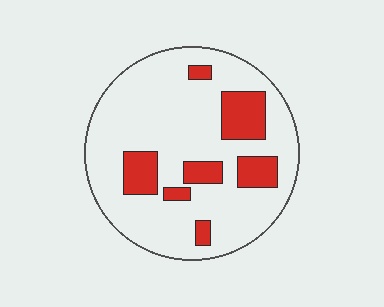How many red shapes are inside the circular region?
7.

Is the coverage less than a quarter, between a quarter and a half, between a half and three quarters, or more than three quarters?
Less than a quarter.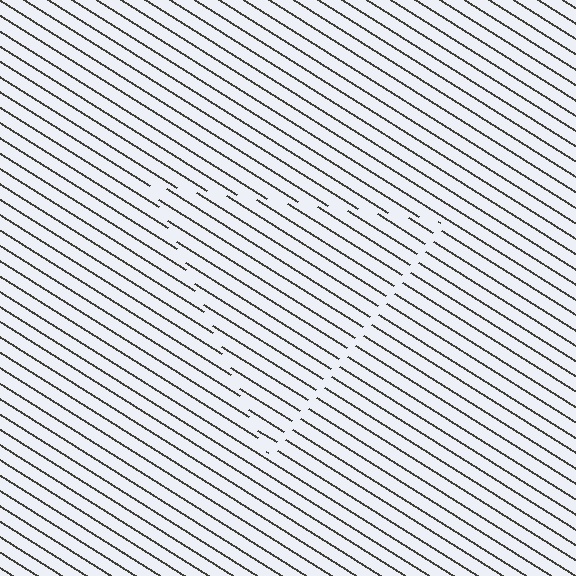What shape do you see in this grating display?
An illusory triangle. The interior of the shape contains the same grating, shifted by half a period — the contour is defined by the phase discontinuity where line-ends from the inner and outer gratings abut.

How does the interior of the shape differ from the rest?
The interior of the shape contains the same grating, shifted by half a period — the contour is defined by the phase discontinuity where line-ends from the inner and outer gratings abut.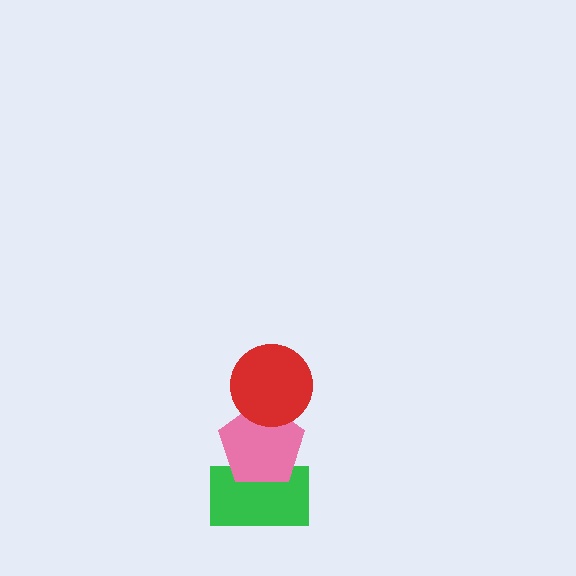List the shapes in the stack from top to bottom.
From top to bottom: the red circle, the pink pentagon, the green rectangle.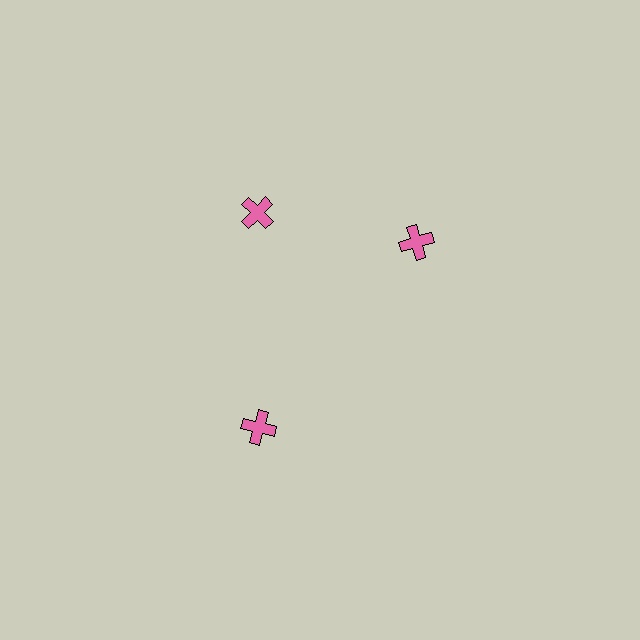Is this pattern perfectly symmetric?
No. The 3 pink crosses are arranged in a ring, but one element near the 3 o'clock position is rotated out of alignment along the ring, breaking the 3-fold rotational symmetry.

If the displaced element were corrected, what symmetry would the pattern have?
It would have 3-fold rotational symmetry — the pattern would map onto itself every 120 degrees.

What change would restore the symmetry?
The symmetry would be restored by rotating it back into even spacing with its neighbors so that all 3 crosses sit at equal angles and equal distance from the center.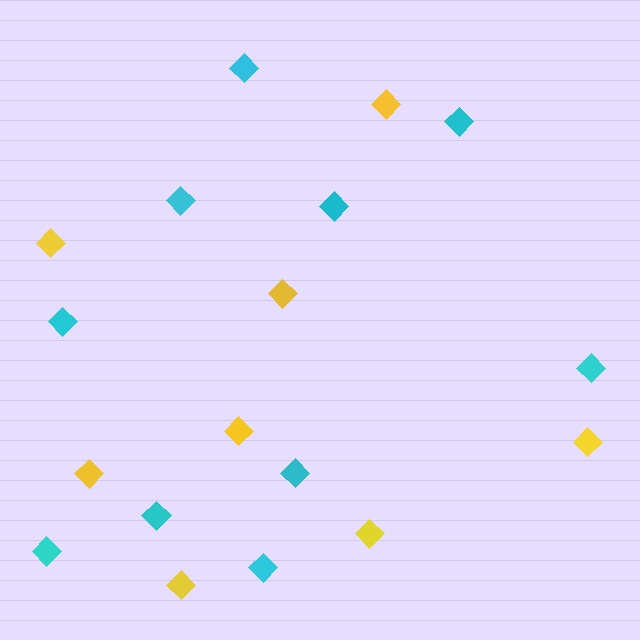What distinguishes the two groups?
There are 2 groups: one group of cyan diamonds (10) and one group of yellow diamonds (8).